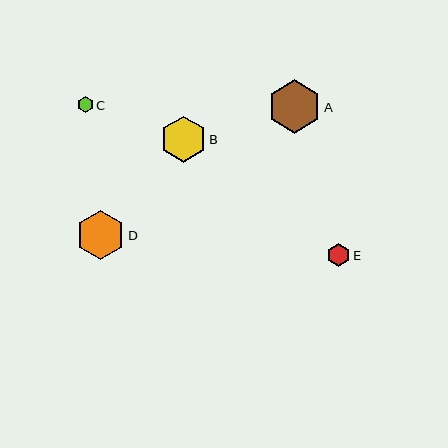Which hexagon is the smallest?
Hexagon C is the smallest with a size of approximately 16 pixels.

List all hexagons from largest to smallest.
From largest to smallest: A, D, B, E, C.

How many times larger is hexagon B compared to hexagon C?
Hexagon B is approximately 2.9 times the size of hexagon C.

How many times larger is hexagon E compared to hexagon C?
Hexagon E is approximately 1.4 times the size of hexagon C.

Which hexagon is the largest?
Hexagon A is the largest with a size of approximately 53 pixels.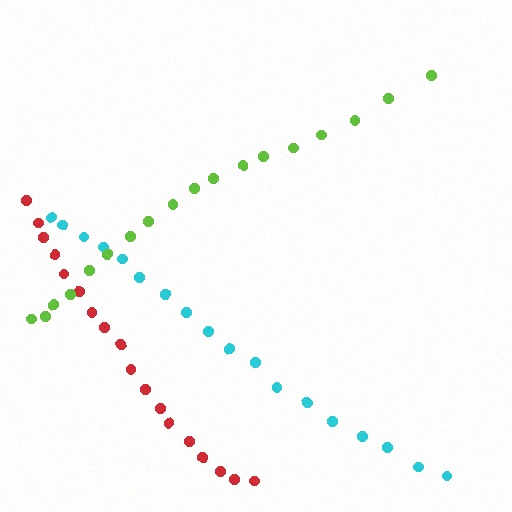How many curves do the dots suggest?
There are 3 distinct paths.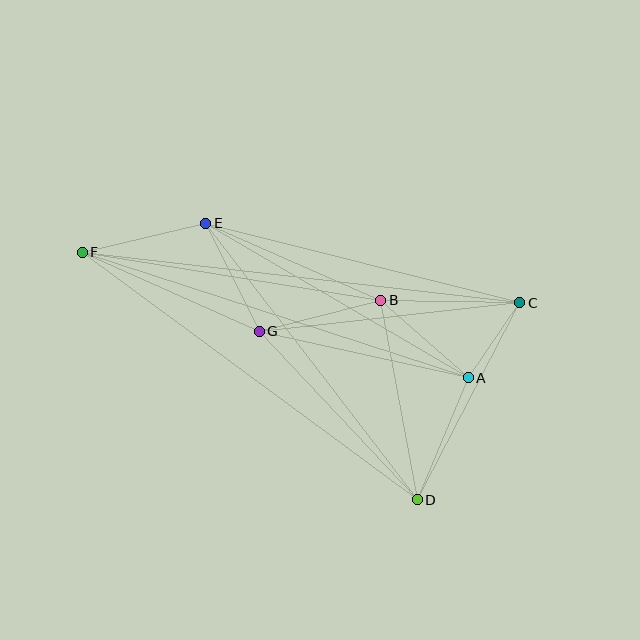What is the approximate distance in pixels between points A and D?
The distance between A and D is approximately 132 pixels.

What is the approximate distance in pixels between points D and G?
The distance between D and G is approximately 231 pixels.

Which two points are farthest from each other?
Points C and F are farthest from each other.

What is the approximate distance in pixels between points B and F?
The distance between B and F is approximately 302 pixels.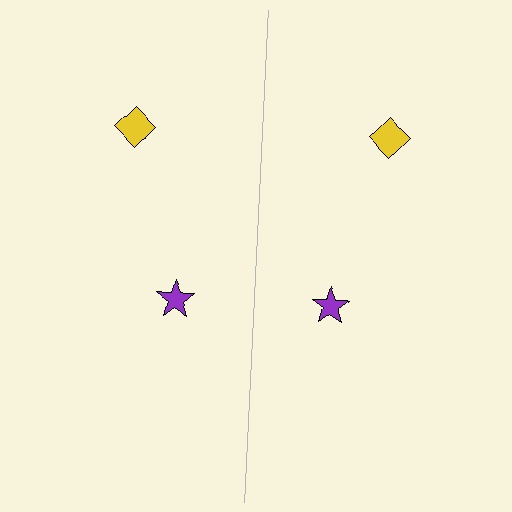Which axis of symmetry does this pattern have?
The pattern has a vertical axis of symmetry running through the center of the image.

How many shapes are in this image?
There are 4 shapes in this image.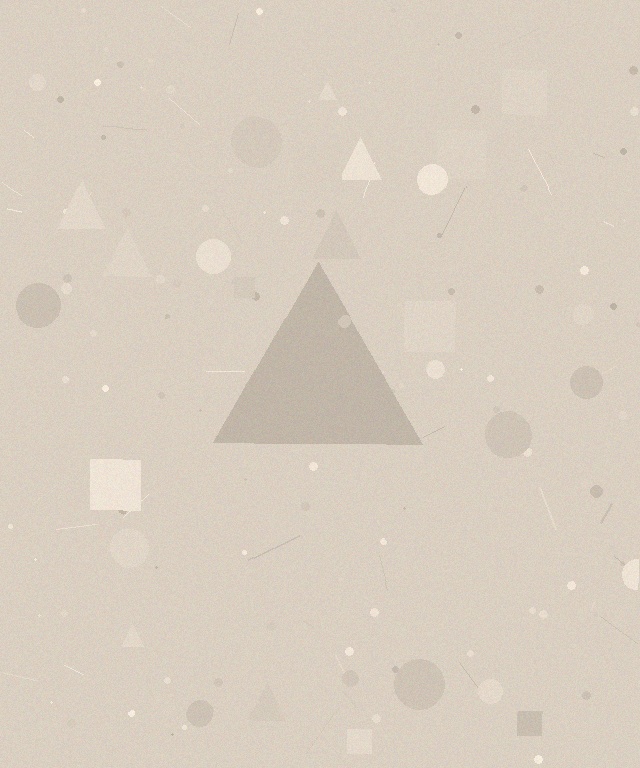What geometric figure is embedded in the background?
A triangle is embedded in the background.